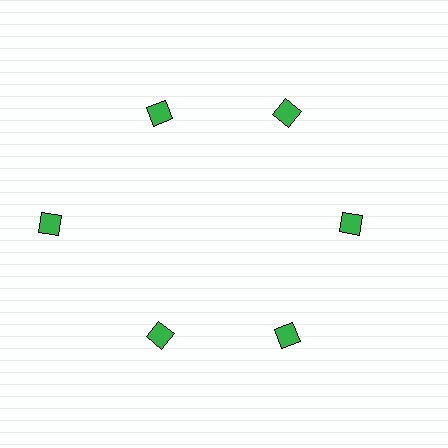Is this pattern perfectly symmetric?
No. The 6 green diamonds are arranged in a ring, but one element near the 9 o'clock position is pushed outward from the center, breaking the 6-fold rotational symmetry.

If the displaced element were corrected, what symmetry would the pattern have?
It would have 6-fold rotational symmetry — the pattern would map onto itself every 60 degrees.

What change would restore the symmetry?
The symmetry would be restored by moving it inward, back onto the ring so that all 6 diamonds sit at equal angles and equal distance from the center.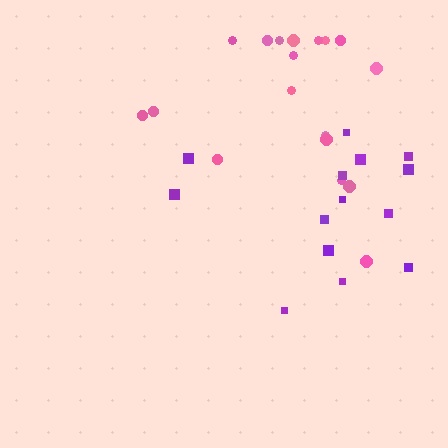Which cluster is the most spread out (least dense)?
Purple.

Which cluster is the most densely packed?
Pink.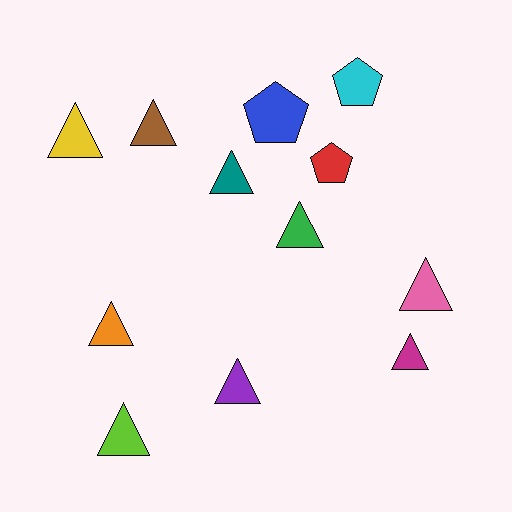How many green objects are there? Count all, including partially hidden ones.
There is 1 green object.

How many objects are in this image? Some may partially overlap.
There are 12 objects.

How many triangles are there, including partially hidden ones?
There are 9 triangles.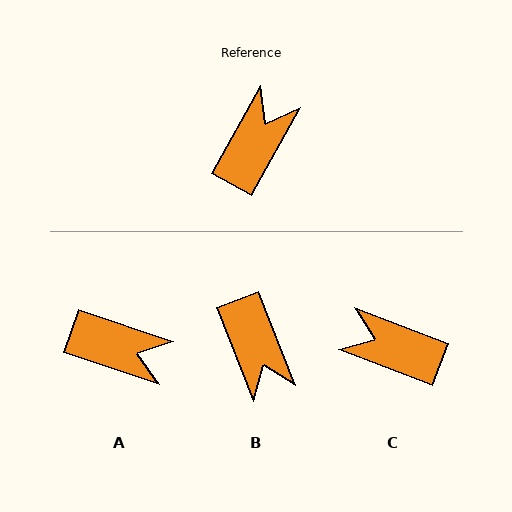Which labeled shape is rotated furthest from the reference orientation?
B, about 129 degrees away.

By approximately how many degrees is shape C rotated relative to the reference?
Approximately 98 degrees counter-clockwise.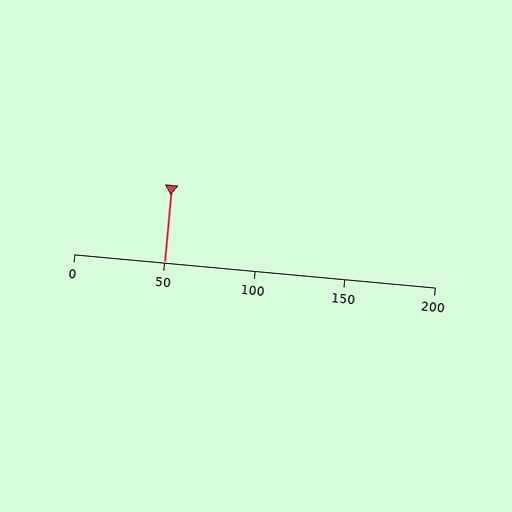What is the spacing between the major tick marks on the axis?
The major ticks are spaced 50 apart.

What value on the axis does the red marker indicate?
The marker indicates approximately 50.